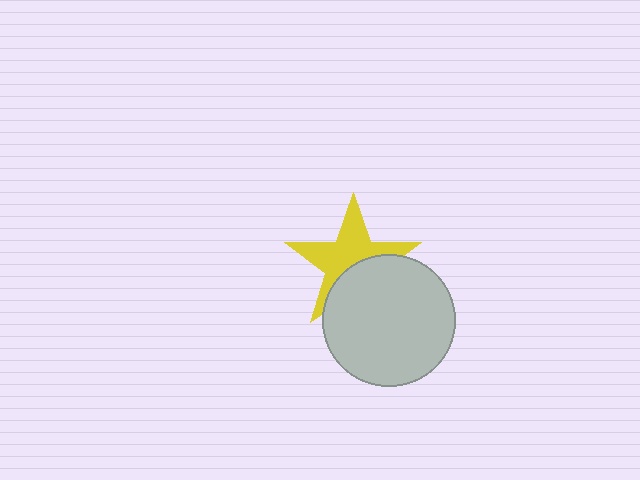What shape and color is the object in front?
The object in front is a light gray circle.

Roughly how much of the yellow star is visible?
About half of it is visible (roughly 60%).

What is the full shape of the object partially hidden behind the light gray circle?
The partially hidden object is a yellow star.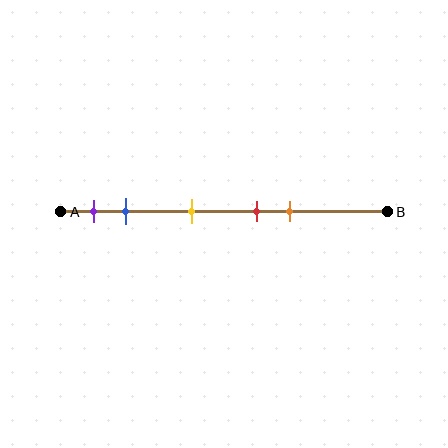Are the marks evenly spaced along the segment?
No, the marks are not evenly spaced.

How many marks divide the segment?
There are 5 marks dividing the segment.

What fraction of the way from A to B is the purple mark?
The purple mark is approximately 10% (0.1) of the way from A to B.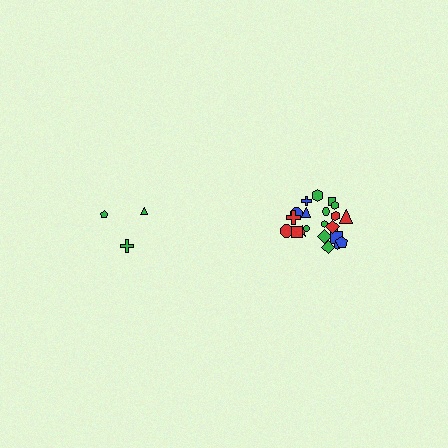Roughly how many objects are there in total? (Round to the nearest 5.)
Roughly 25 objects in total.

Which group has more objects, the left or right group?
The right group.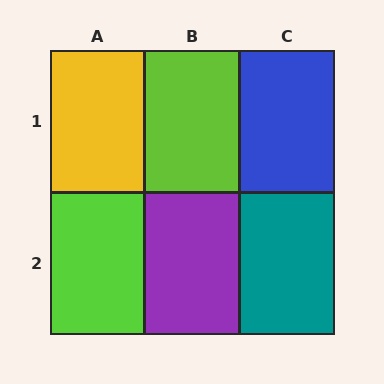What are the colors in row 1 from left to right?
Yellow, lime, blue.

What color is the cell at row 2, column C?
Teal.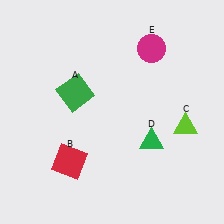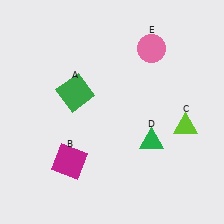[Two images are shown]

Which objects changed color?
B changed from red to magenta. E changed from magenta to pink.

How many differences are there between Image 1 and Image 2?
There are 2 differences between the two images.